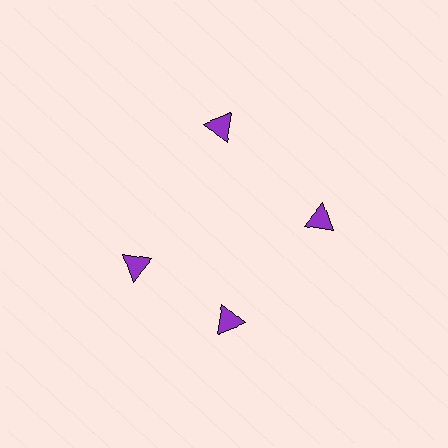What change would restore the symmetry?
The symmetry would be restored by rotating it back into even spacing with its neighbors so that all 4 triangles sit at equal angles and equal distance from the center.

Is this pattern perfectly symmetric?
No. The 4 purple triangles are arranged in a ring, but one element near the 9 o'clock position is rotated out of alignment along the ring, breaking the 4-fold rotational symmetry.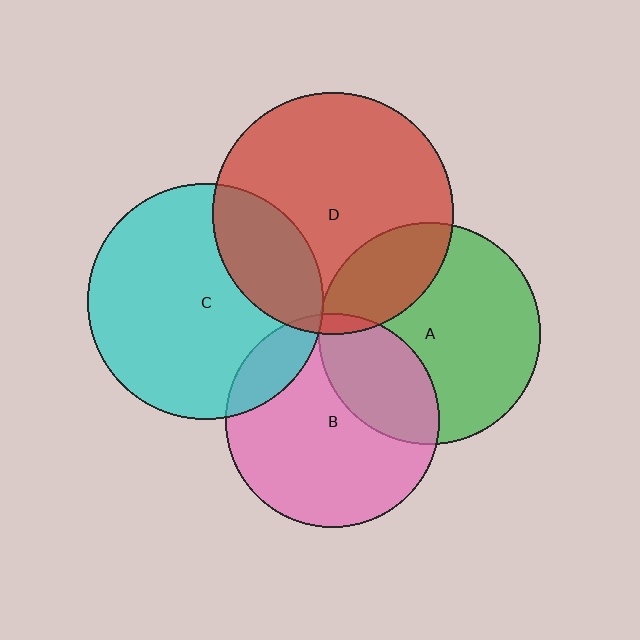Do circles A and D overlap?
Yes.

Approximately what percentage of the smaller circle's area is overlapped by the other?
Approximately 25%.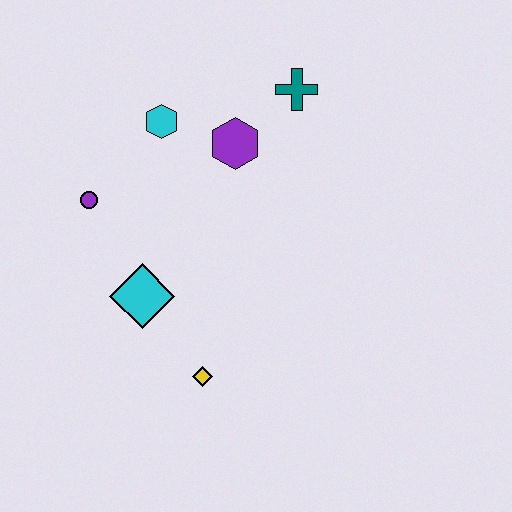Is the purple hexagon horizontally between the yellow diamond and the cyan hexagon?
No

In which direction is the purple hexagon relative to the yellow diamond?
The purple hexagon is above the yellow diamond.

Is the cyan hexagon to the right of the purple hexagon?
No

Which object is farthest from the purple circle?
The teal cross is farthest from the purple circle.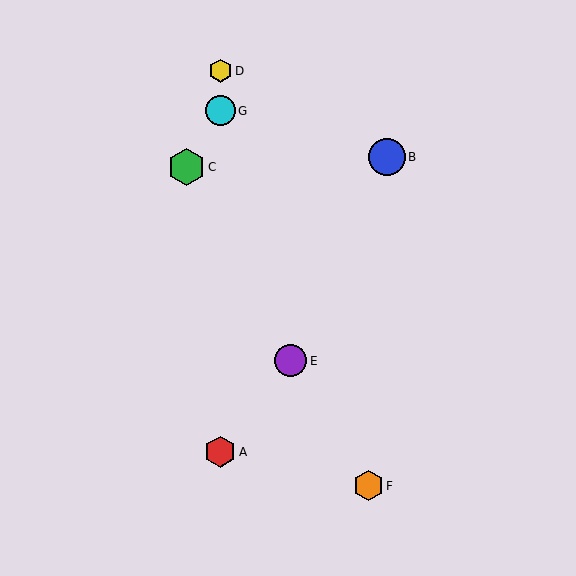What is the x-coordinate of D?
Object D is at x≈220.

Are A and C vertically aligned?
No, A is at x≈220 and C is at x≈187.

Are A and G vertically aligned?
Yes, both are at x≈220.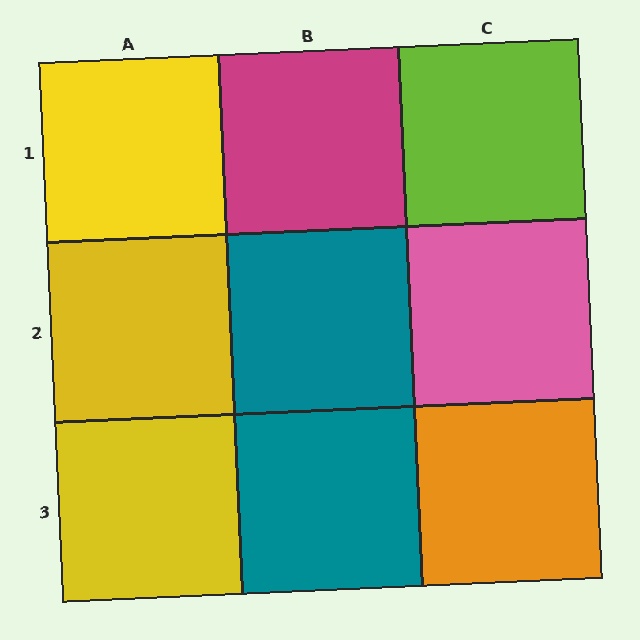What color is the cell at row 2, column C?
Pink.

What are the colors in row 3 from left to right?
Yellow, teal, orange.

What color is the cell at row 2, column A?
Yellow.